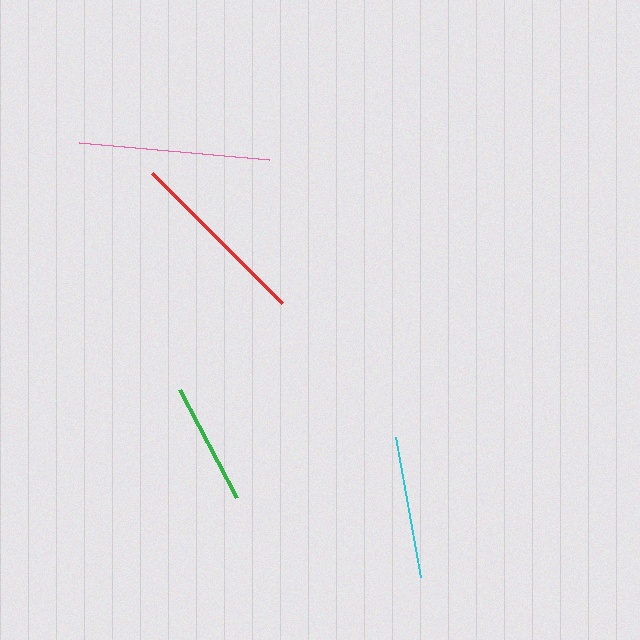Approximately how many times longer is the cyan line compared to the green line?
The cyan line is approximately 1.2 times the length of the green line.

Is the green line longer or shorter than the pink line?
The pink line is longer than the green line.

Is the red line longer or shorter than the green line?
The red line is longer than the green line.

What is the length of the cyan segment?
The cyan segment is approximately 143 pixels long.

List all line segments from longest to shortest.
From longest to shortest: pink, red, cyan, green.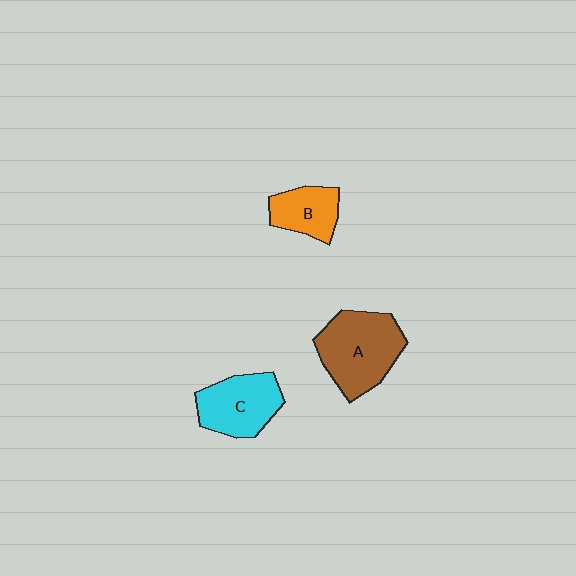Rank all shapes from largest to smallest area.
From largest to smallest: A (brown), C (cyan), B (orange).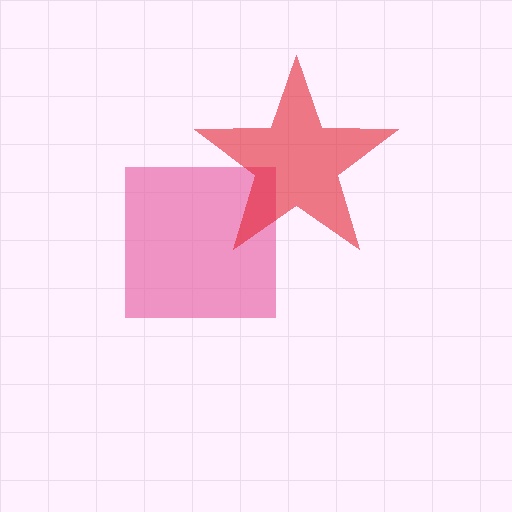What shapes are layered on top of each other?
The layered shapes are: a pink square, a red star.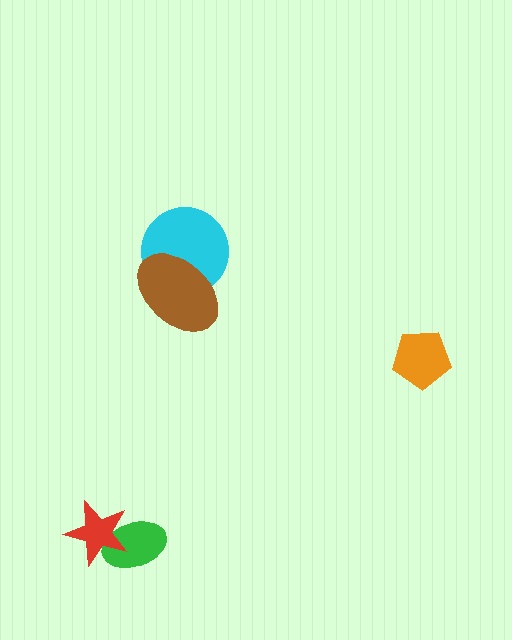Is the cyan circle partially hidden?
Yes, it is partially covered by another shape.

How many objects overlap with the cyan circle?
1 object overlaps with the cyan circle.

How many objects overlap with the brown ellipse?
1 object overlaps with the brown ellipse.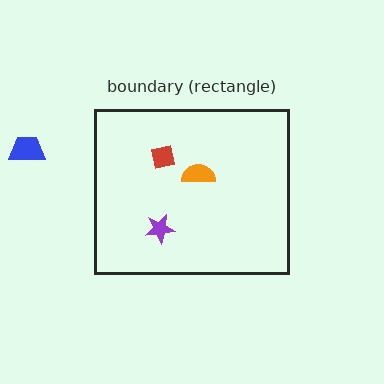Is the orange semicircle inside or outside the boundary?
Inside.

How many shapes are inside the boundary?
3 inside, 1 outside.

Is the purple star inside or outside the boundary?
Inside.